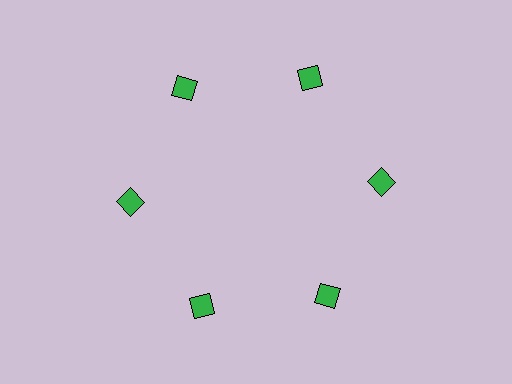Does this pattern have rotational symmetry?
Yes, this pattern has 6-fold rotational symmetry. It looks the same after rotating 60 degrees around the center.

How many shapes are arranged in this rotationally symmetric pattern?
There are 6 shapes, arranged in 6 groups of 1.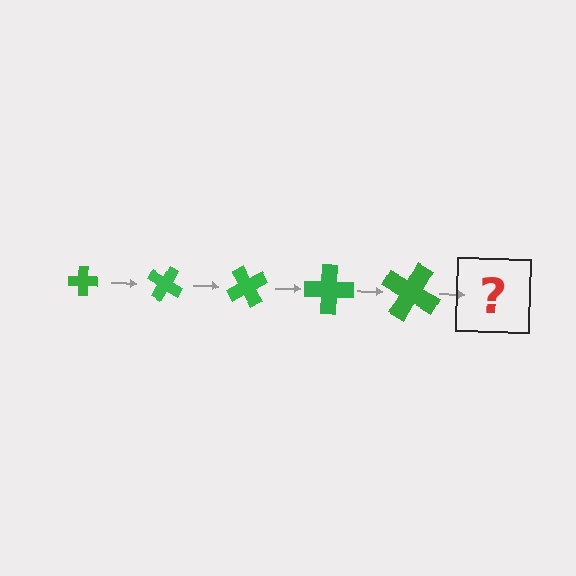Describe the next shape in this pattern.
It should be a cross, larger than the previous one and rotated 150 degrees from the start.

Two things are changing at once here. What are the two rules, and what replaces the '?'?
The two rules are that the cross grows larger each step and it rotates 30 degrees each step. The '?' should be a cross, larger than the previous one and rotated 150 degrees from the start.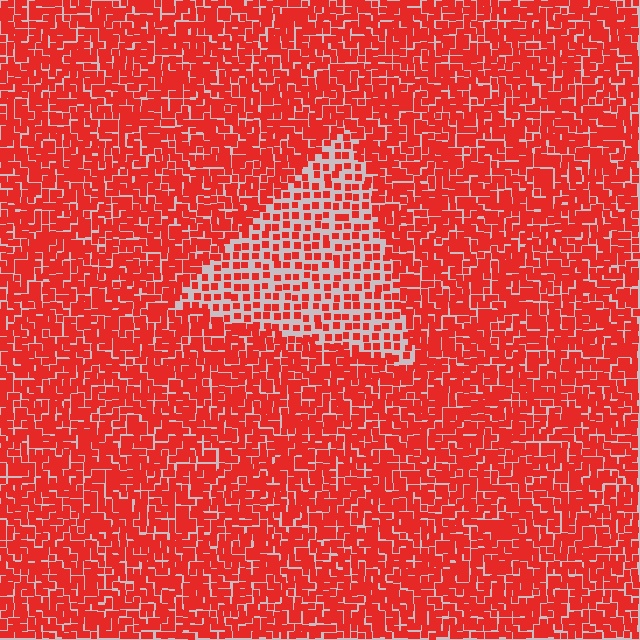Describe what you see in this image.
The image contains small red elements arranged at two different densities. A triangle-shaped region is visible where the elements are less densely packed than the surrounding area.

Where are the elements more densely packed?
The elements are more densely packed outside the triangle boundary.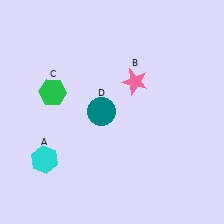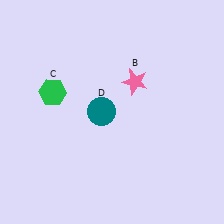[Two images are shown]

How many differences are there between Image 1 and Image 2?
There is 1 difference between the two images.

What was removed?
The cyan hexagon (A) was removed in Image 2.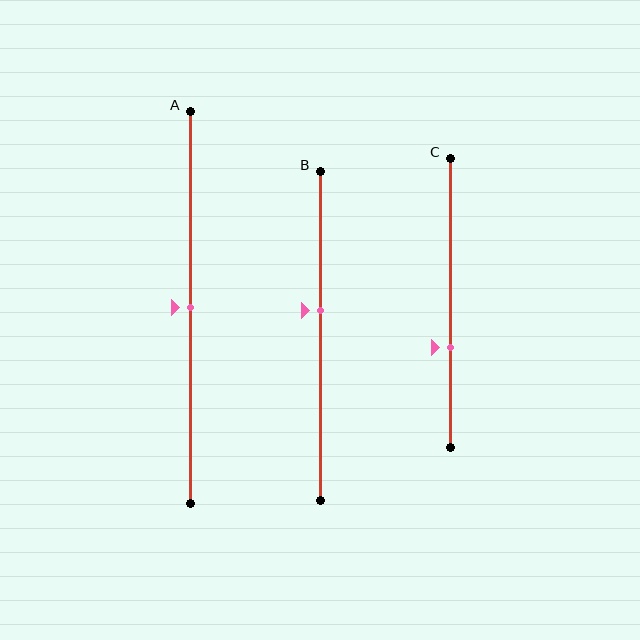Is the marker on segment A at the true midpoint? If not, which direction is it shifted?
Yes, the marker on segment A is at the true midpoint.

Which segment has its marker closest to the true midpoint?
Segment A has its marker closest to the true midpoint.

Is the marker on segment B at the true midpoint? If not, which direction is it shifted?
No, the marker on segment B is shifted upward by about 8% of the segment length.